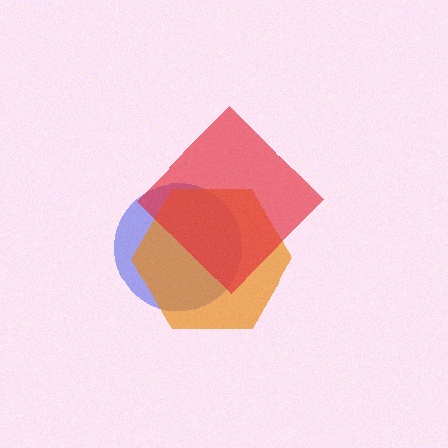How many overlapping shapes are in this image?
There are 3 overlapping shapes in the image.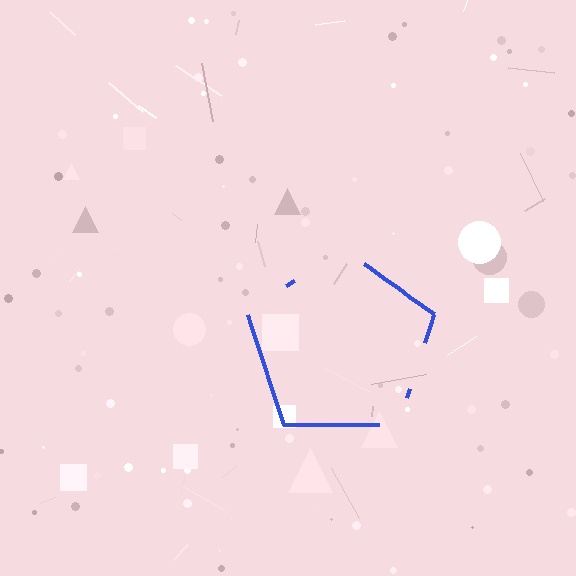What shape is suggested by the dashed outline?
The dashed outline suggests a pentagon.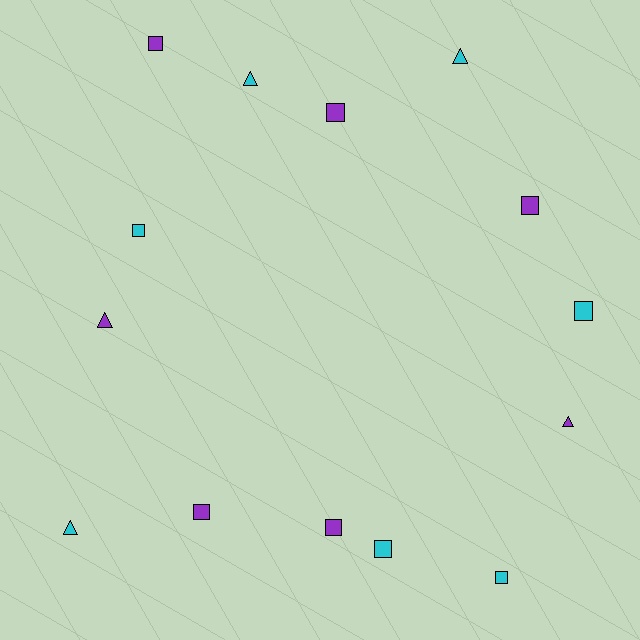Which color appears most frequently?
Purple, with 7 objects.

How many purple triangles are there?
There are 2 purple triangles.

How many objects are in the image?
There are 14 objects.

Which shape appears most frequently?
Square, with 9 objects.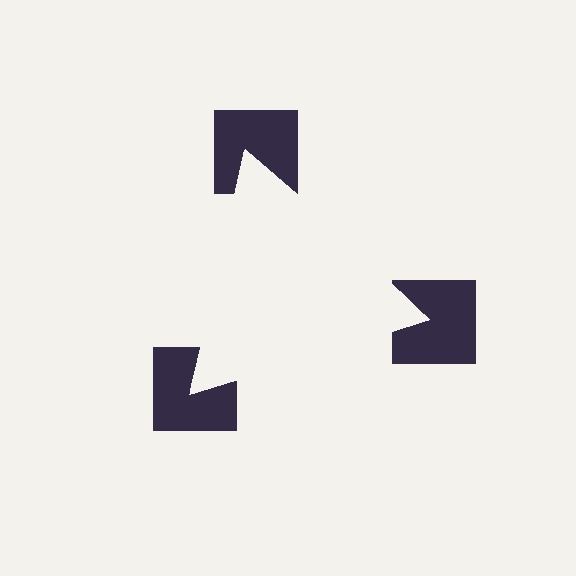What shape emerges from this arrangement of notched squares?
An illusory triangle — its edges are inferred from the aligned wedge cuts in the notched squares, not physically drawn.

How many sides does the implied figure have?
3 sides.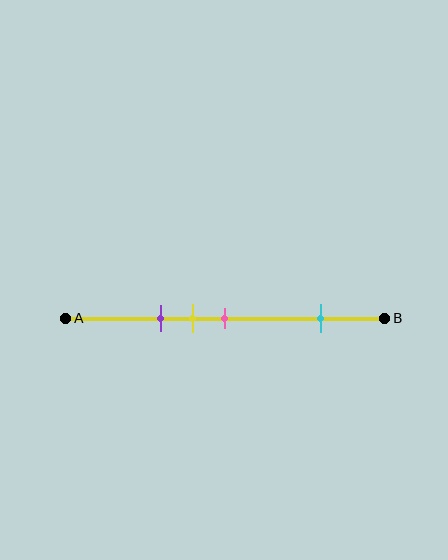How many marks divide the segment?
There are 4 marks dividing the segment.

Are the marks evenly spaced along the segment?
No, the marks are not evenly spaced.